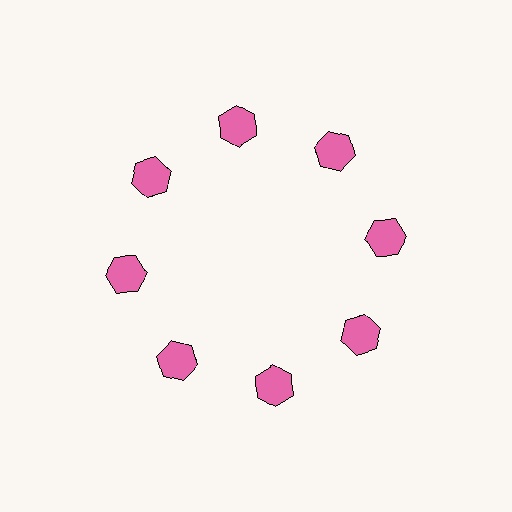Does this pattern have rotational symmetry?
Yes, this pattern has 8-fold rotational symmetry. It looks the same after rotating 45 degrees around the center.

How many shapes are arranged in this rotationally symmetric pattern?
There are 8 shapes, arranged in 8 groups of 1.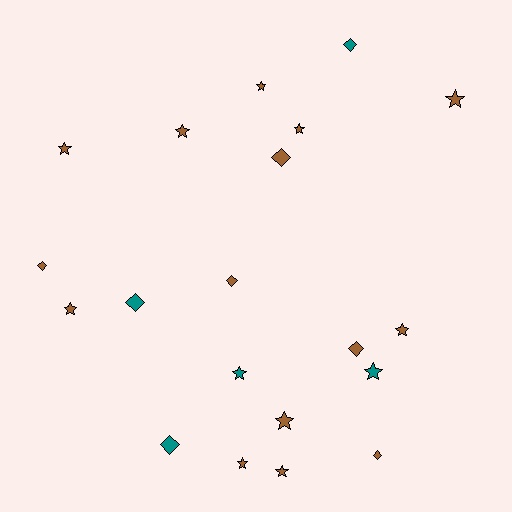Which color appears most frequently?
Brown, with 15 objects.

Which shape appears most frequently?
Star, with 12 objects.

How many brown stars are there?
There are 10 brown stars.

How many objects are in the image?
There are 20 objects.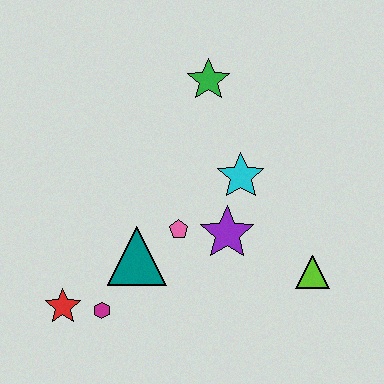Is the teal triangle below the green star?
Yes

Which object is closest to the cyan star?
The purple star is closest to the cyan star.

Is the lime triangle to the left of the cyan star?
No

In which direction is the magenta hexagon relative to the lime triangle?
The magenta hexagon is to the left of the lime triangle.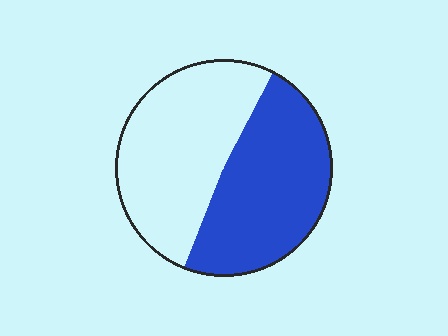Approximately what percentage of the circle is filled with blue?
Approximately 50%.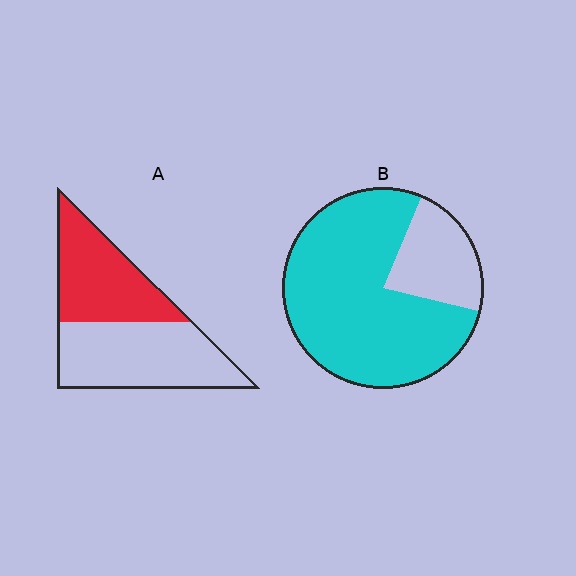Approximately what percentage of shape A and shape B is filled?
A is approximately 45% and B is approximately 80%.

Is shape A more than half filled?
No.